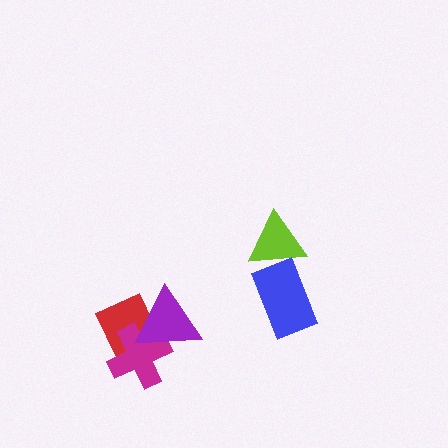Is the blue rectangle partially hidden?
No, no other shape covers it.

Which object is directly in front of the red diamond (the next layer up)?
The magenta cross is directly in front of the red diamond.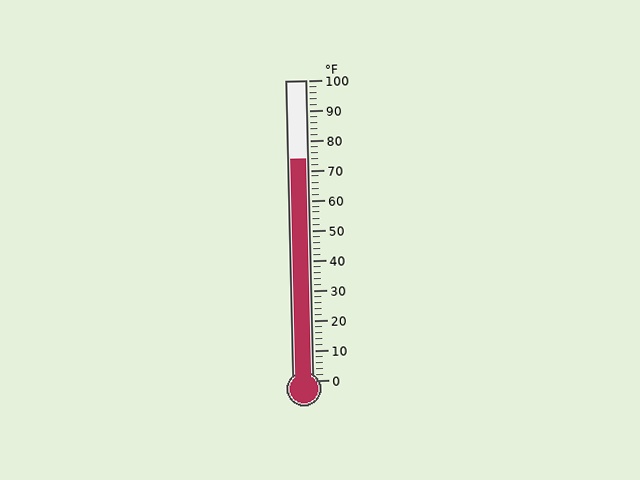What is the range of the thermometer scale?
The thermometer scale ranges from 0°F to 100°F.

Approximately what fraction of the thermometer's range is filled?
The thermometer is filled to approximately 75% of its range.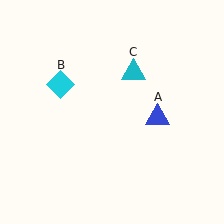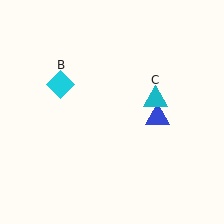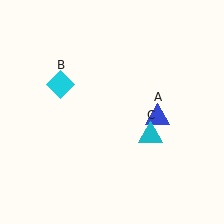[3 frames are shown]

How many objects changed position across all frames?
1 object changed position: cyan triangle (object C).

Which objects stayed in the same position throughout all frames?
Blue triangle (object A) and cyan diamond (object B) remained stationary.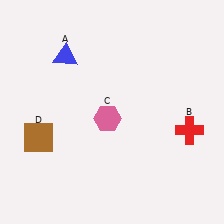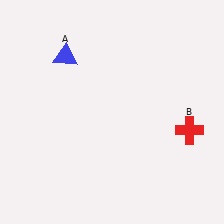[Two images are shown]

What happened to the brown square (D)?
The brown square (D) was removed in Image 2. It was in the bottom-left area of Image 1.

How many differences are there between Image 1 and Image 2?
There are 2 differences between the two images.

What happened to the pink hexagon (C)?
The pink hexagon (C) was removed in Image 2. It was in the bottom-left area of Image 1.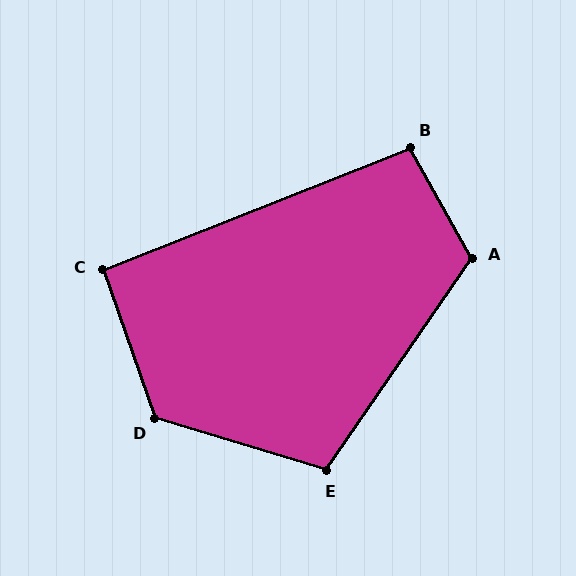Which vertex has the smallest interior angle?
C, at approximately 92 degrees.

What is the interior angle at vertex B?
Approximately 97 degrees (obtuse).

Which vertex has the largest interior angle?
D, at approximately 126 degrees.